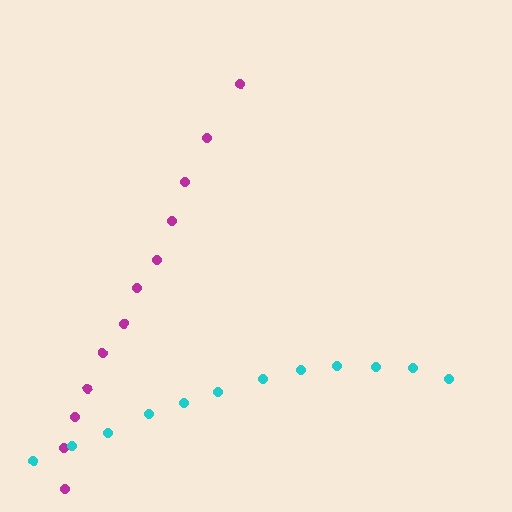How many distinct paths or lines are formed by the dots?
There are 2 distinct paths.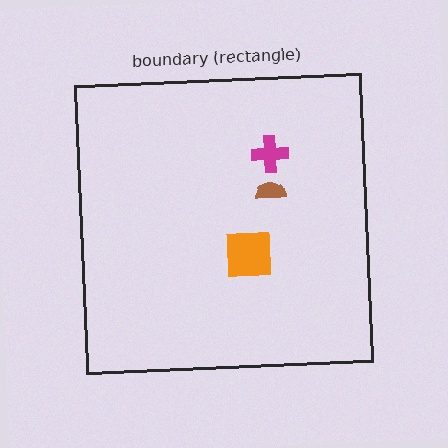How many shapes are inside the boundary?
3 inside, 0 outside.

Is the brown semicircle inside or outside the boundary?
Inside.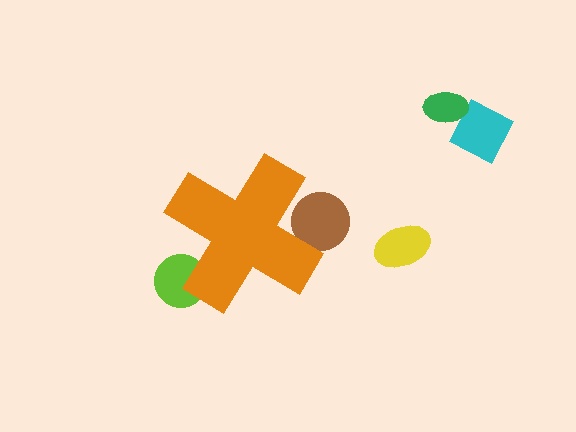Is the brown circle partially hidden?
Yes, the brown circle is partially hidden behind the orange cross.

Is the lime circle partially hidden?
Yes, the lime circle is partially hidden behind the orange cross.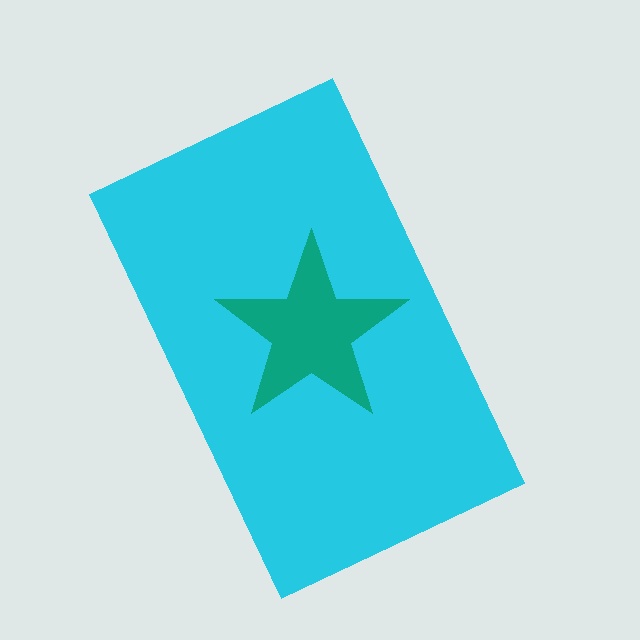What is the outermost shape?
The cyan rectangle.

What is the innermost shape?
The teal star.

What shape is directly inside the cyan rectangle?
The teal star.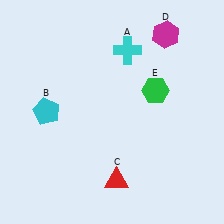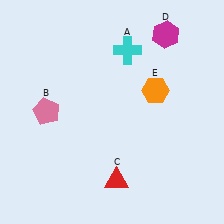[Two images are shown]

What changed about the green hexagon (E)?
In Image 1, E is green. In Image 2, it changed to orange.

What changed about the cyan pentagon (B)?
In Image 1, B is cyan. In Image 2, it changed to pink.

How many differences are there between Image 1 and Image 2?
There are 2 differences between the two images.